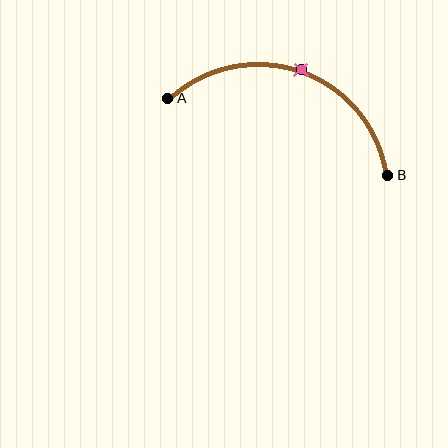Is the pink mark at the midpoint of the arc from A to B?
Yes. The pink mark lies on the arc at equal arc-length from both A and B — it is the arc midpoint.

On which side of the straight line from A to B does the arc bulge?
The arc bulges above the straight line connecting A and B.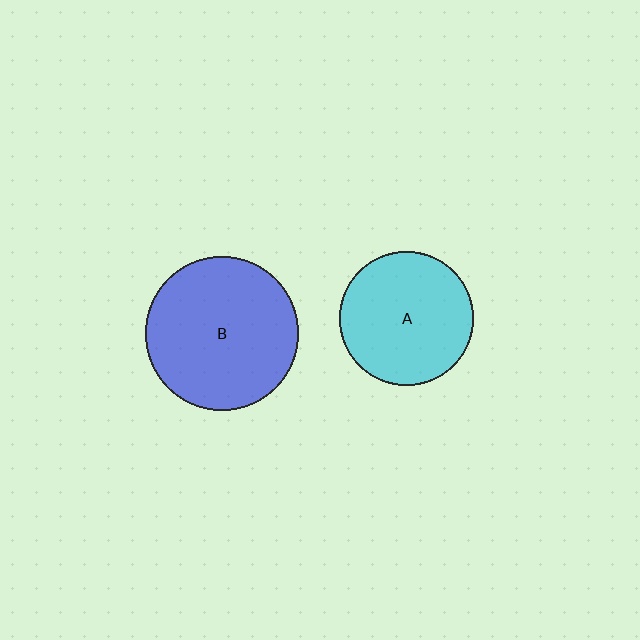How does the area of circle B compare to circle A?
Approximately 1.3 times.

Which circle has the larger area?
Circle B (blue).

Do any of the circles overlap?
No, none of the circles overlap.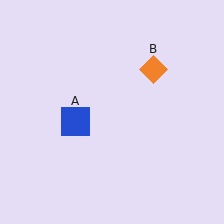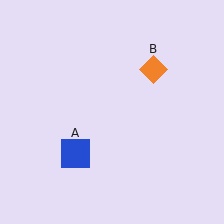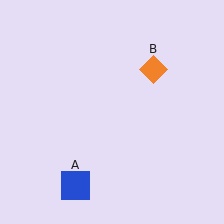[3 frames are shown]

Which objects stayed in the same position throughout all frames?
Orange diamond (object B) remained stationary.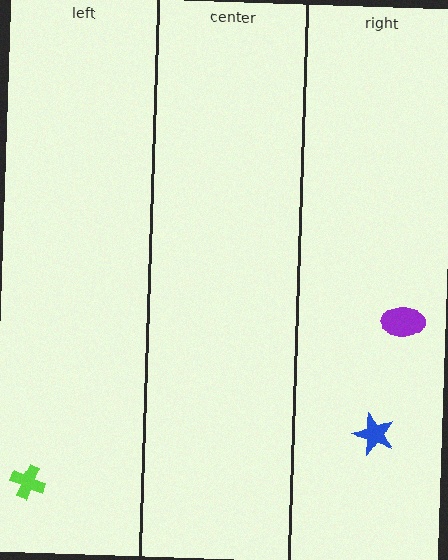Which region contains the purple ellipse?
The right region.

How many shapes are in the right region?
2.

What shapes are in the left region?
The lime cross.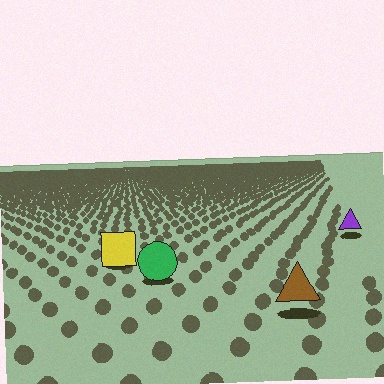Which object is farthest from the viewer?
The purple triangle is farthest from the viewer. It appears smaller and the ground texture around it is denser.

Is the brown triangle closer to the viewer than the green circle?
Yes. The brown triangle is closer — you can tell from the texture gradient: the ground texture is coarser near it.